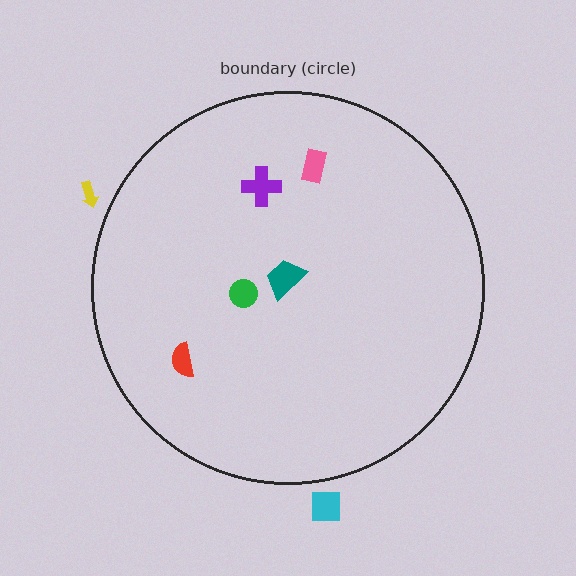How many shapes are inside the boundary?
5 inside, 2 outside.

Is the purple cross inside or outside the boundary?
Inside.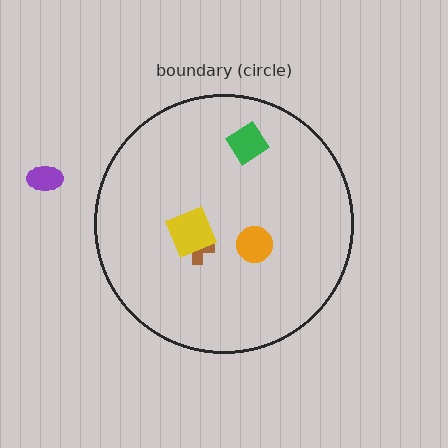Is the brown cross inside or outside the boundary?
Inside.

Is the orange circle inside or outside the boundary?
Inside.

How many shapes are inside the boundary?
4 inside, 1 outside.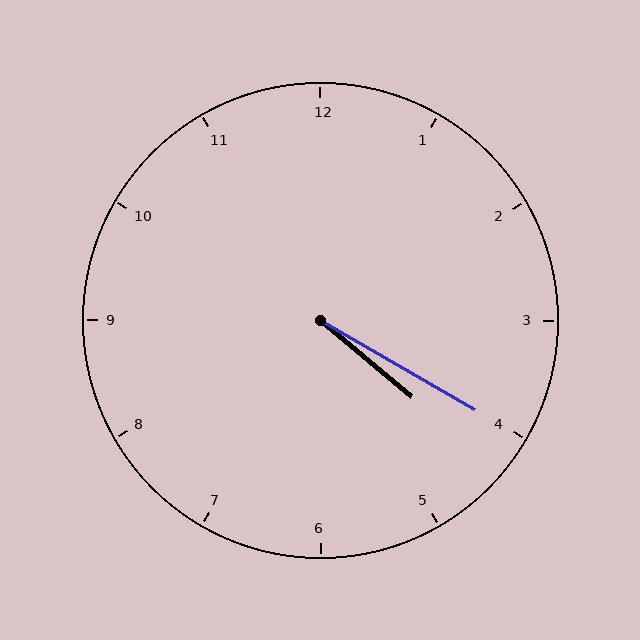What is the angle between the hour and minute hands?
Approximately 10 degrees.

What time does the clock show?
4:20.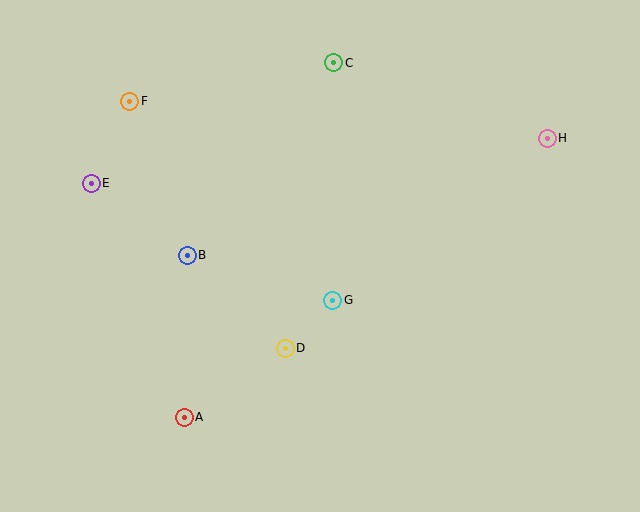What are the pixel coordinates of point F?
Point F is at (130, 101).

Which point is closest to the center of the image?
Point G at (333, 300) is closest to the center.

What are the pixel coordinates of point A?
Point A is at (184, 417).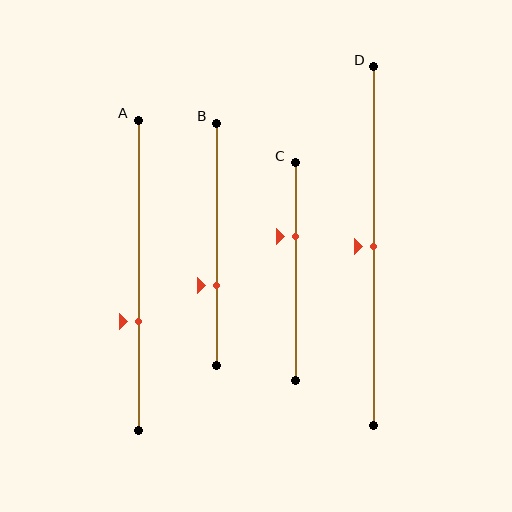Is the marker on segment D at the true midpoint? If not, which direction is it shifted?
Yes, the marker on segment D is at the true midpoint.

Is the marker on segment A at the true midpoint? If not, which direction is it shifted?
No, the marker on segment A is shifted downward by about 15% of the segment length.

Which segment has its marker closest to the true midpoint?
Segment D has its marker closest to the true midpoint.